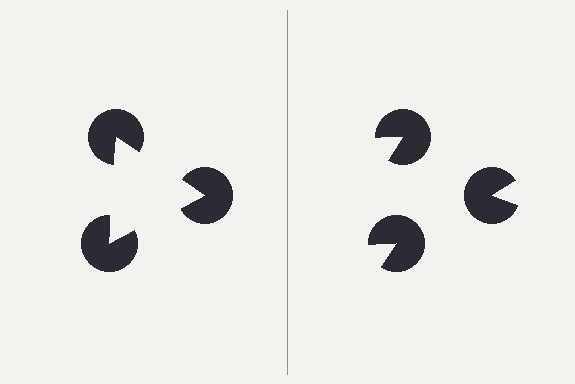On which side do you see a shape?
An illusory triangle appears on the left side. On the right side the wedge cuts are rotated, so no coherent shape forms.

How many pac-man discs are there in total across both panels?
6 — 3 on each side.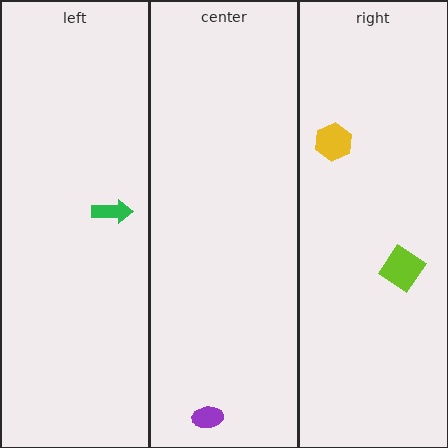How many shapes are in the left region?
1.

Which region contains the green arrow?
The left region.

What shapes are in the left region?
The green arrow.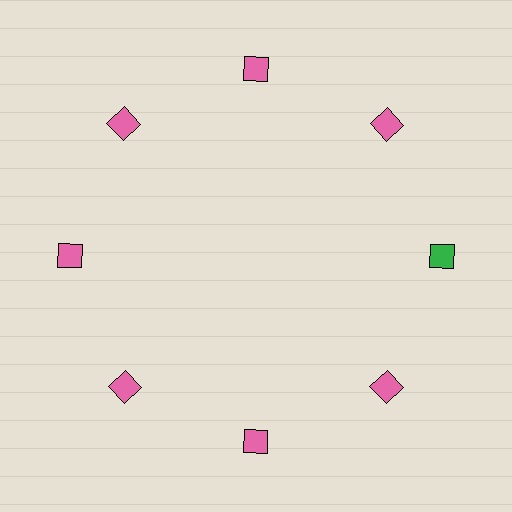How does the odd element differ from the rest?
It has a different color: green instead of pink.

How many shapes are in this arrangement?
There are 8 shapes arranged in a ring pattern.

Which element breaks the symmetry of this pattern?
The green diamond at roughly the 3 o'clock position breaks the symmetry. All other shapes are pink diamonds.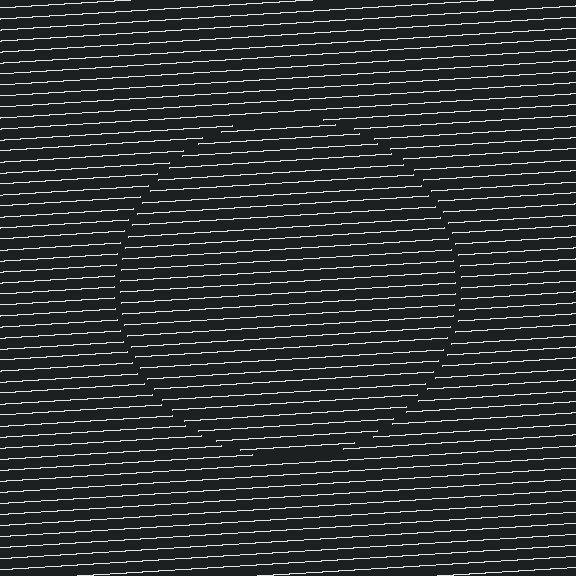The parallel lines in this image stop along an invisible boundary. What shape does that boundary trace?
An illusory circle. The interior of the shape contains the same grating, shifted by half a period — the contour is defined by the phase discontinuity where line-ends from the inner and outer gratings abut.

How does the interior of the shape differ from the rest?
The interior of the shape contains the same grating, shifted by half a period — the contour is defined by the phase discontinuity where line-ends from the inner and outer gratings abut.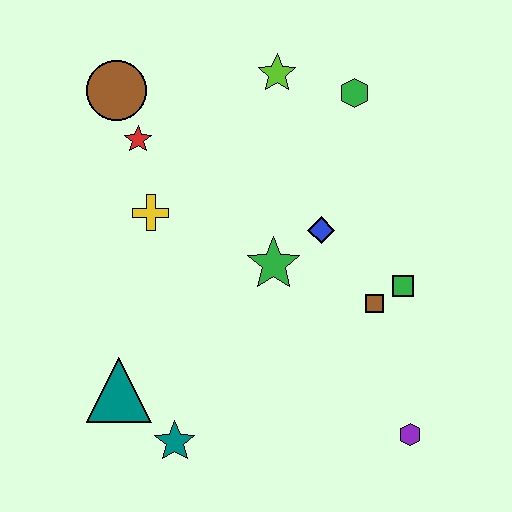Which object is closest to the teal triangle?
The teal star is closest to the teal triangle.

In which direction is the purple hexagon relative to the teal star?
The purple hexagon is to the right of the teal star.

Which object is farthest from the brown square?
The brown circle is farthest from the brown square.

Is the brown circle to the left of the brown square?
Yes